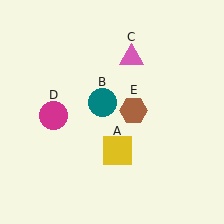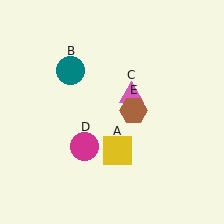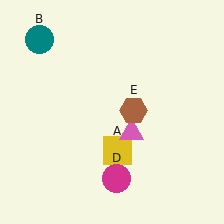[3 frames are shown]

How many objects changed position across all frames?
3 objects changed position: teal circle (object B), pink triangle (object C), magenta circle (object D).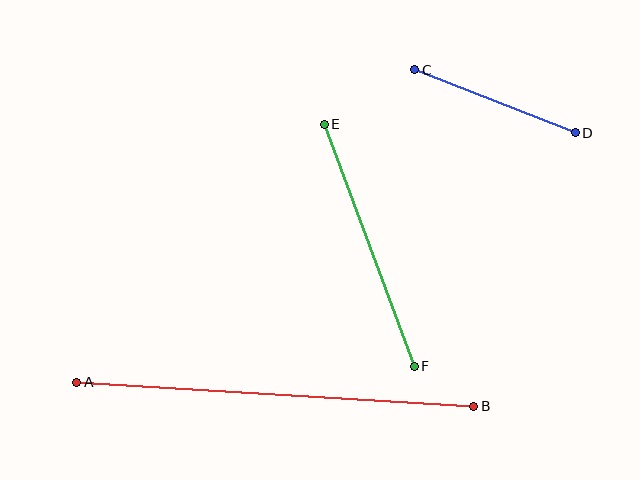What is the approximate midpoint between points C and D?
The midpoint is at approximately (495, 101) pixels.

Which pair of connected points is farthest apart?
Points A and B are farthest apart.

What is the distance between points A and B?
The distance is approximately 398 pixels.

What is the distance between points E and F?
The distance is approximately 258 pixels.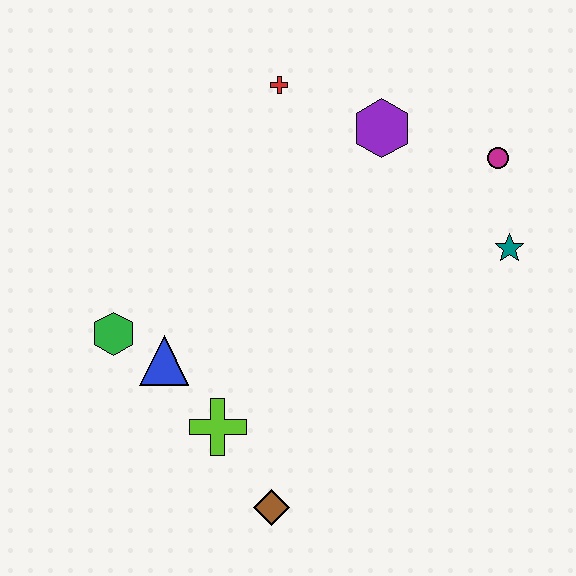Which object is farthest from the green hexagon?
The magenta circle is farthest from the green hexagon.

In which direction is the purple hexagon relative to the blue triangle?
The purple hexagon is above the blue triangle.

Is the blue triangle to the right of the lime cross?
No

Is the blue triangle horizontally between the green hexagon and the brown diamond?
Yes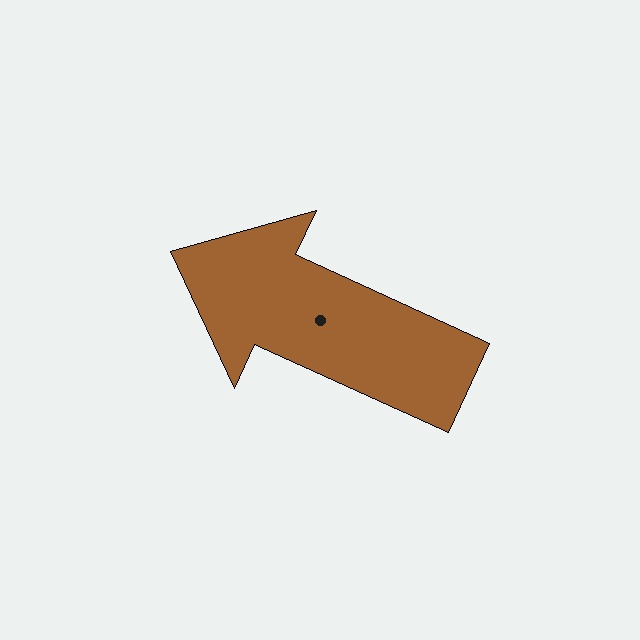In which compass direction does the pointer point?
Northwest.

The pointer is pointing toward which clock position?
Roughly 10 o'clock.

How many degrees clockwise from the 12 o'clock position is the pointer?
Approximately 295 degrees.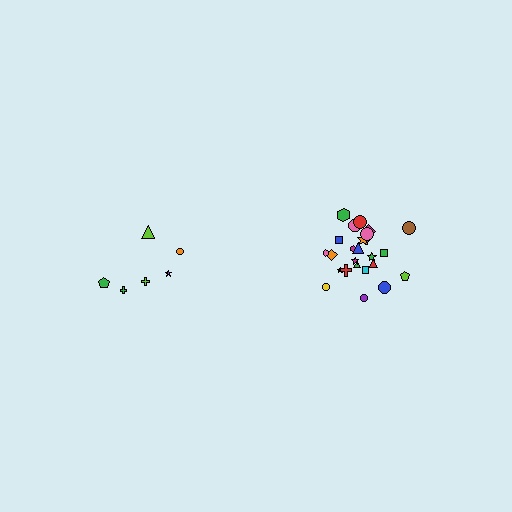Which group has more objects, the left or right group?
The right group.